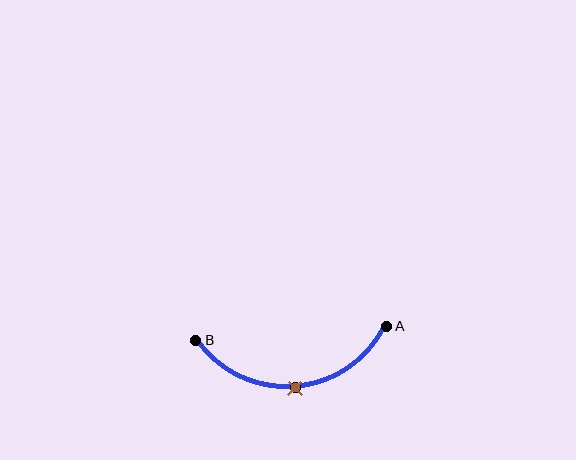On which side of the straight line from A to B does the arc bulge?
The arc bulges below the straight line connecting A and B.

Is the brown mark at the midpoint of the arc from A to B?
Yes. The brown mark lies on the arc at equal arc-length from both A and B — it is the arc midpoint.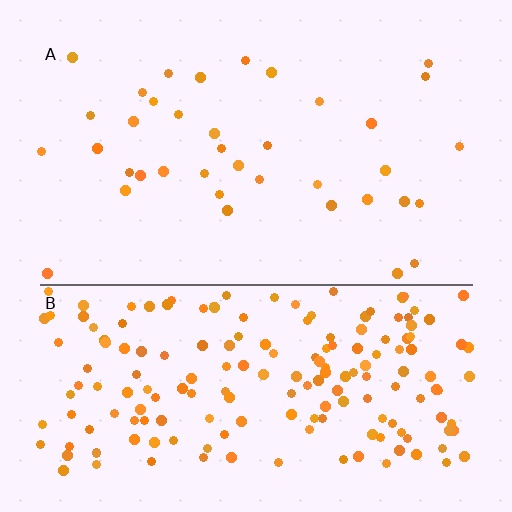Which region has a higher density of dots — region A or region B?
B (the bottom).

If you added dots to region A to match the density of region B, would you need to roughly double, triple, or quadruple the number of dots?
Approximately quadruple.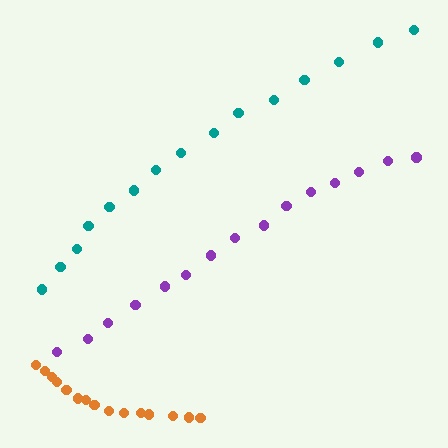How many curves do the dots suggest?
There are 3 distinct paths.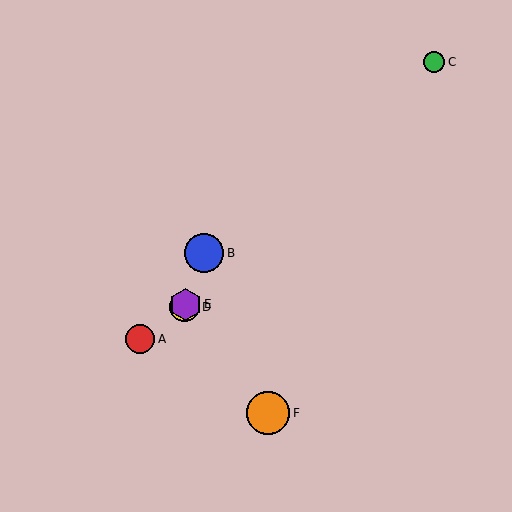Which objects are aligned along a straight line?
Objects B, D, E are aligned along a straight line.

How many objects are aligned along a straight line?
3 objects (B, D, E) are aligned along a straight line.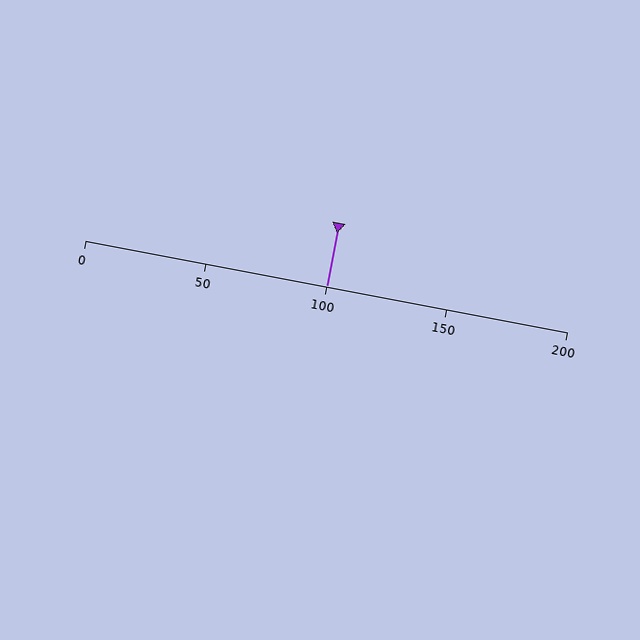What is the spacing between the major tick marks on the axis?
The major ticks are spaced 50 apart.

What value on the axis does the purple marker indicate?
The marker indicates approximately 100.